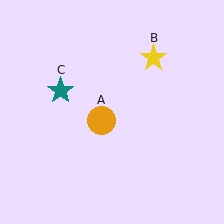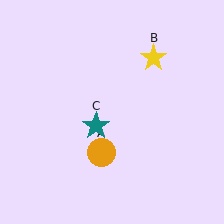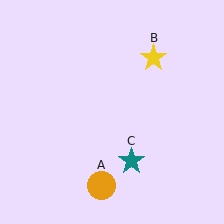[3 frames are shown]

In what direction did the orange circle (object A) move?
The orange circle (object A) moved down.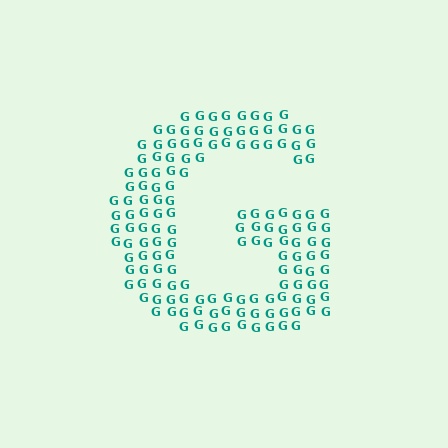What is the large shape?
The large shape is the letter G.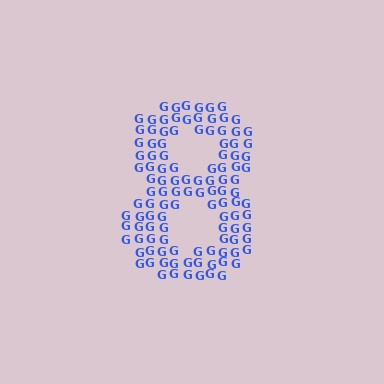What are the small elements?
The small elements are letter G's.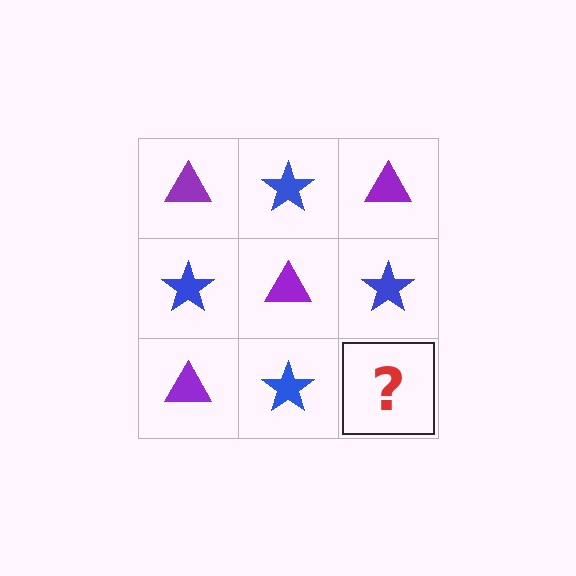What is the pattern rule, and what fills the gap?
The rule is that it alternates purple triangle and blue star in a checkerboard pattern. The gap should be filled with a purple triangle.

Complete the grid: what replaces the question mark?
The question mark should be replaced with a purple triangle.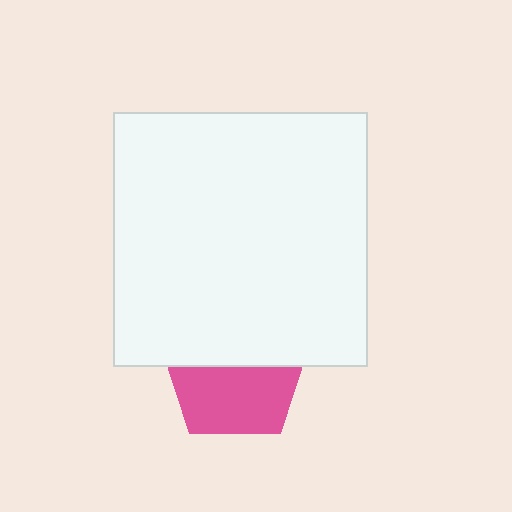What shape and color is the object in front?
The object in front is a white square.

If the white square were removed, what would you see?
You would see the complete pink pentagon.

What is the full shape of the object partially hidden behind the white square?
The partially hidden object is a pink pentagon.